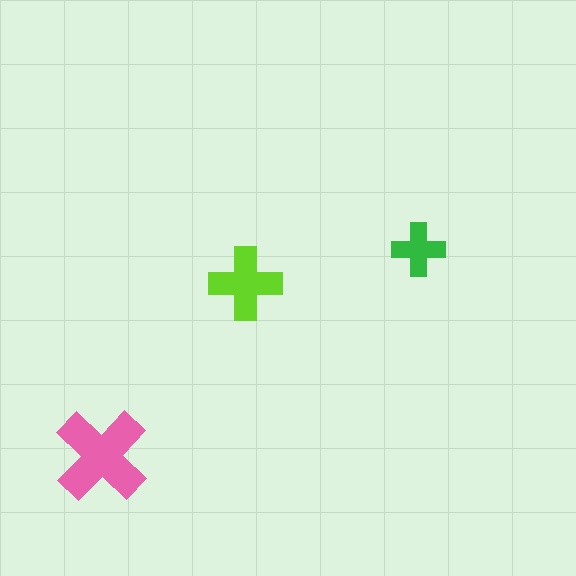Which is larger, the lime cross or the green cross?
The lime one.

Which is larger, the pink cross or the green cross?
The pink one.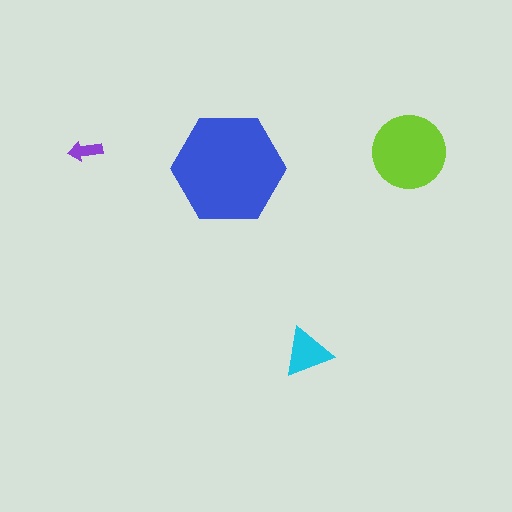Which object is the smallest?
The purple arrow.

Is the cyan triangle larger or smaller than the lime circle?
Smaller.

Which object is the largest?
The blue hexagon.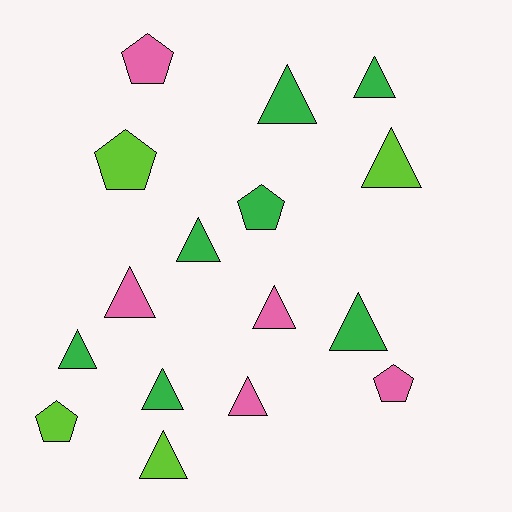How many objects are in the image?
There are 16 objects.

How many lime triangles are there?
There are 2 lime triangles.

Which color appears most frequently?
Green, with 7 objects.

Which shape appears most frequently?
Triangle, with 11 objects.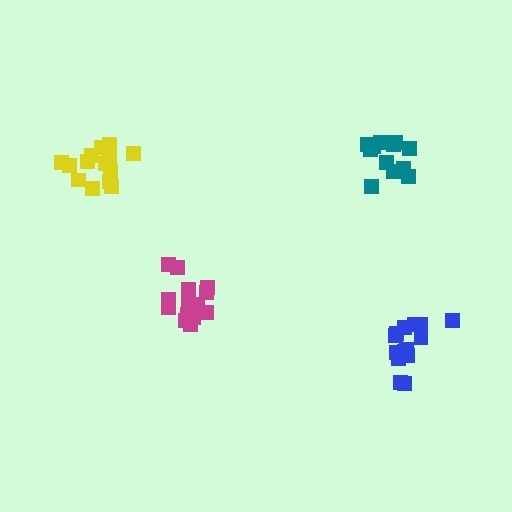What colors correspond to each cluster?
The clusters are colored: magenta, teal, blue, yellow.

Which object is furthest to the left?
The yellow cluster is leftmost.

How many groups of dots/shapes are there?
There are 4 groups.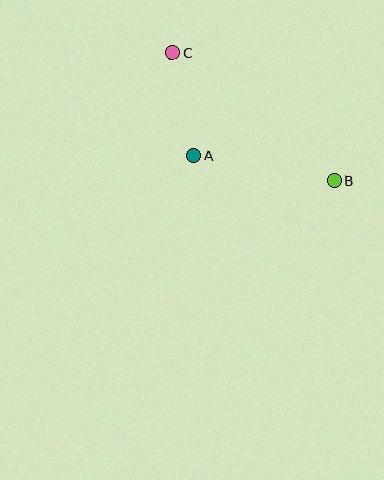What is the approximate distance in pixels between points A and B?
The distance between A and B is approximately 143 pixels.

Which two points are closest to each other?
Points A and C are closest to each other.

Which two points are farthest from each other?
Points B and C are farthest from each other.